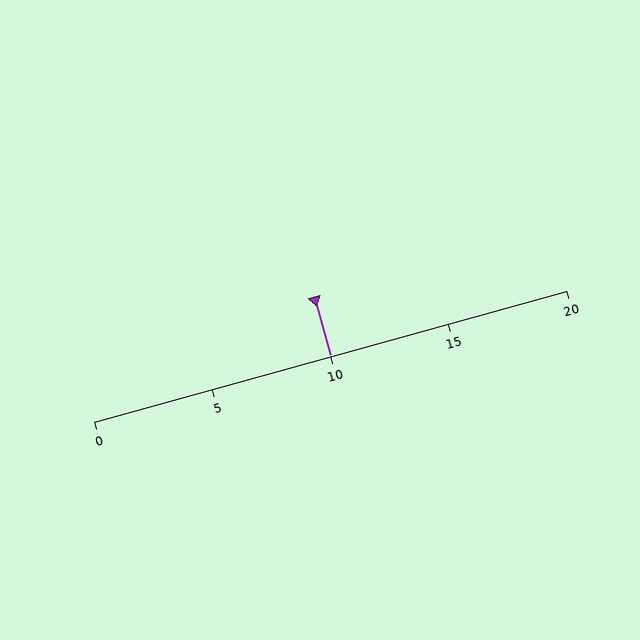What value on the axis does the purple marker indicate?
The marker indicates approximately 10.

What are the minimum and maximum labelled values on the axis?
The axis runs from 0 to 20.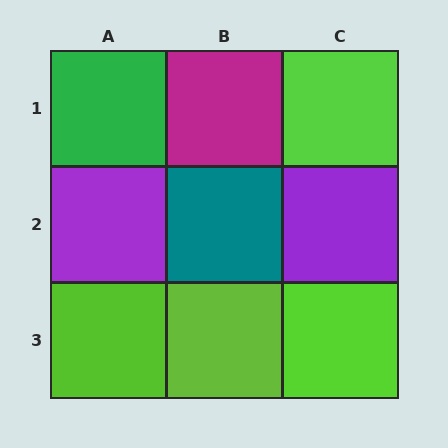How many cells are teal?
1 cell is teal.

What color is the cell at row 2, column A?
Purple.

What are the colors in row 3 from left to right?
Lime, lime, lime.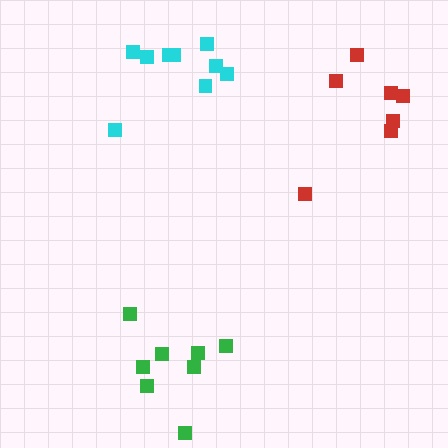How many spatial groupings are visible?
There are 3 spatial groupings.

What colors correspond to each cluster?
The clusters are colored: green, cyan, red.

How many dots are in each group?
Group 1: 8 dots, Group 2: 9 dots, Group 3: 7 dots (24 total).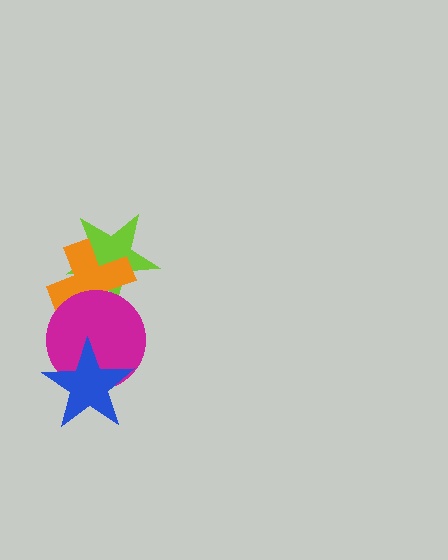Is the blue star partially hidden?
No, no other shape covers it.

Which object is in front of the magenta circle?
The blue star is in front of the magenta circle.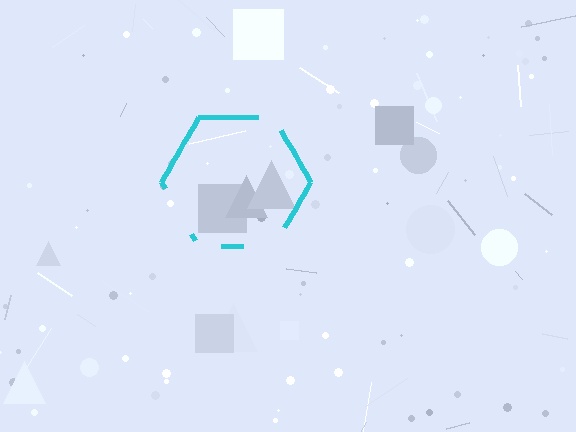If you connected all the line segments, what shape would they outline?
They would outline a hexagon.